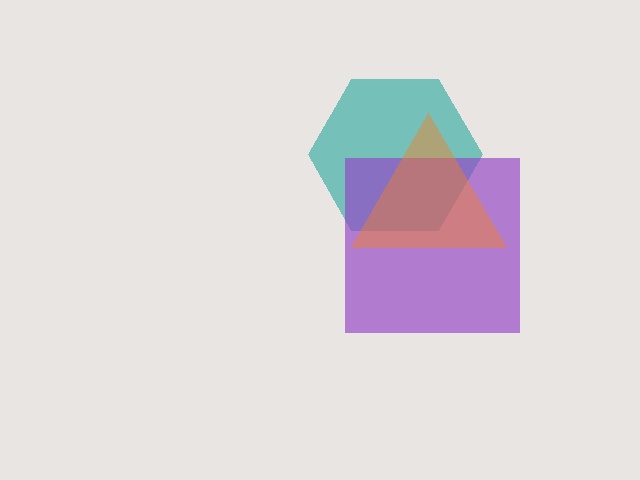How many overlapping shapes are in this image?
There are 3 overlapping shapes in the image.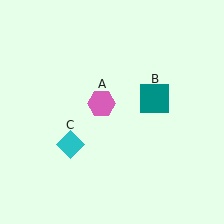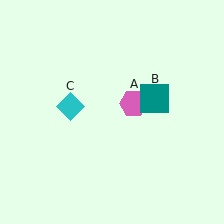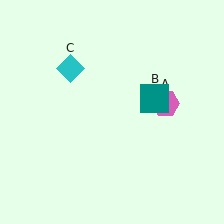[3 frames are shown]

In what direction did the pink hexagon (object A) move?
The pink hexagon (object A) moved right.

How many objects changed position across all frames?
2 objects changed position: pink hexagon (object A), cyan diamond (object C).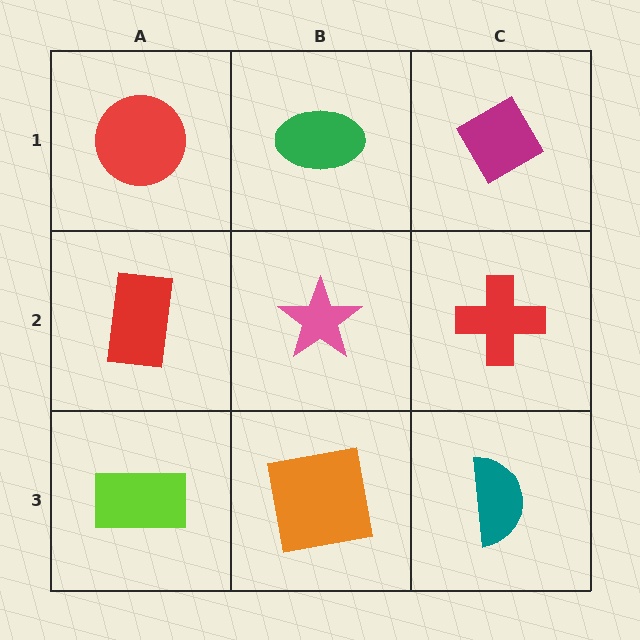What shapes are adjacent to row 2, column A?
A red circle (row 1, column A), a lime rectangle (row 3, column A), a pink star (row 2, column B).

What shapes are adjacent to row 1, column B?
A pink star (row 2, column B), a red circle (row 1, column A), a magenta diamond (row 1, column C).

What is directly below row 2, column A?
A lime rectangle.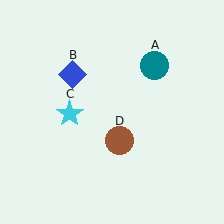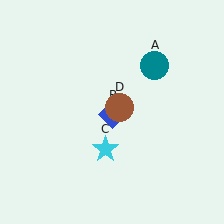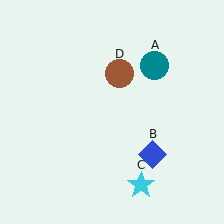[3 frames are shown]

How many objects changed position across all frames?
3 objects changed position: blue diamond (object B), cyan star (object C), brown circle (object D).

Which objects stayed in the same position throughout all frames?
Teal circle (object A) remained stationary.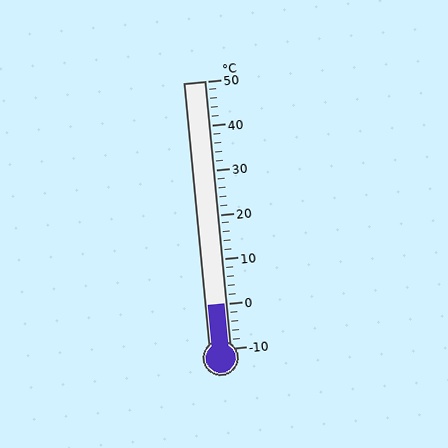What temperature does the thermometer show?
The thermometer shows approximately 0°C.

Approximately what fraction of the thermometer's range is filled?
The thermometer is filled to approximately 15% of its range.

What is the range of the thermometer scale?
The thermometer scale ranges from -10°C to 50°C.